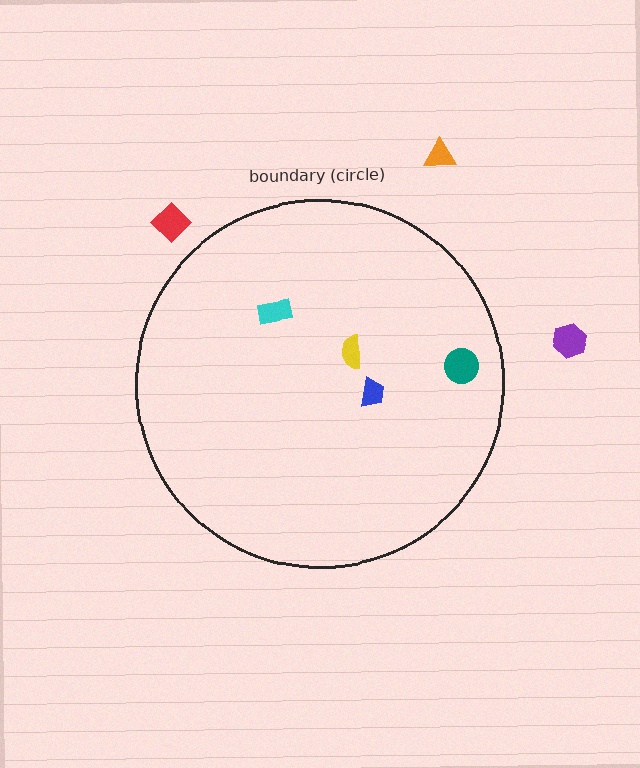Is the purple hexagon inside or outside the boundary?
Outside.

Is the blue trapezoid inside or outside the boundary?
Inside.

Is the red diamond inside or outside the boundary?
Outside.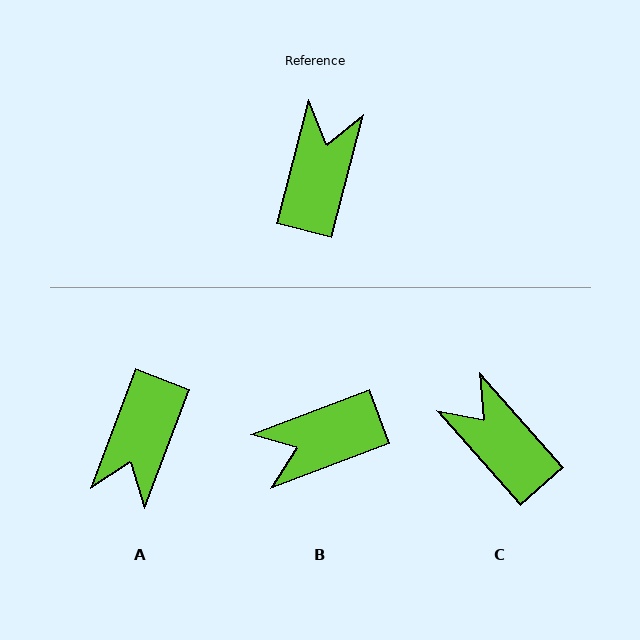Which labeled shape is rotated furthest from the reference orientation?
A, about 174 degrees away.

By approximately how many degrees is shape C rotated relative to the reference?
Approximately 56 degrees counter-clockwise.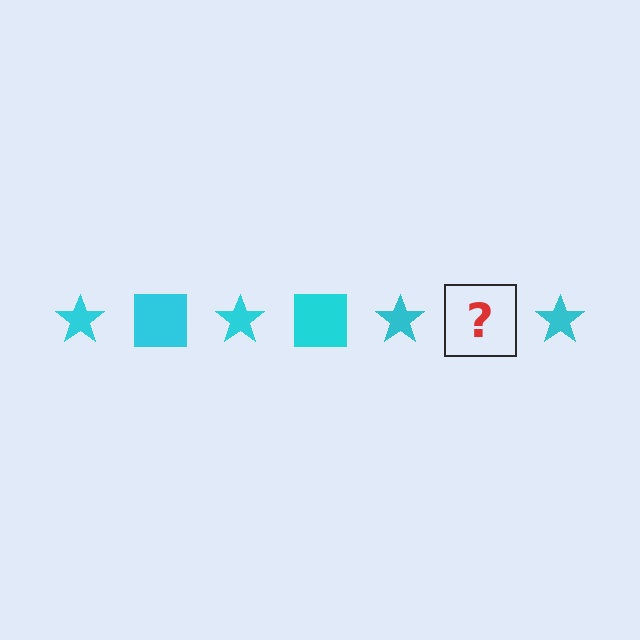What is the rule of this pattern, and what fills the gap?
The rule is that the pattern cycles through star, square shapes in cyan. The gap should be filled with a cyan square.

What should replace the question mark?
The question mark should be replaced with a cyan square.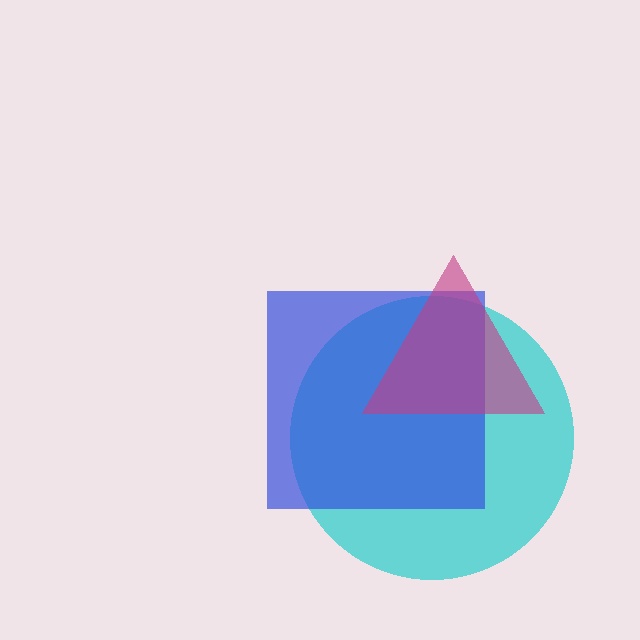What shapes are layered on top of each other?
The layered shapes are: a cyan circle, a blue square, a magenta triangle.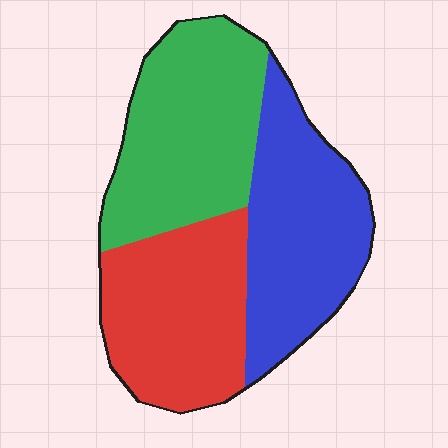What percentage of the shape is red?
Red takes up between a quarter and a half of the shape.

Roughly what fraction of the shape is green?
Green takes up about one third (1/3) of the shape.